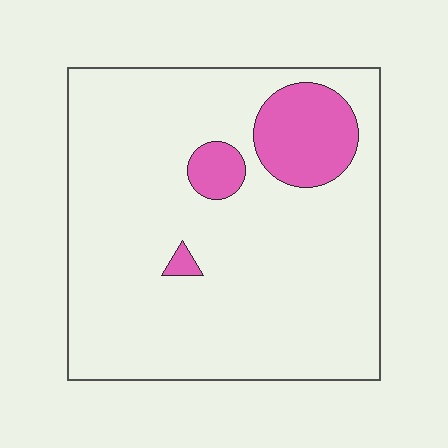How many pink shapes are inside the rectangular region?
3.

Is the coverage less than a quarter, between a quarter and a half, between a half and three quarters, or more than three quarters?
Less than a quarter.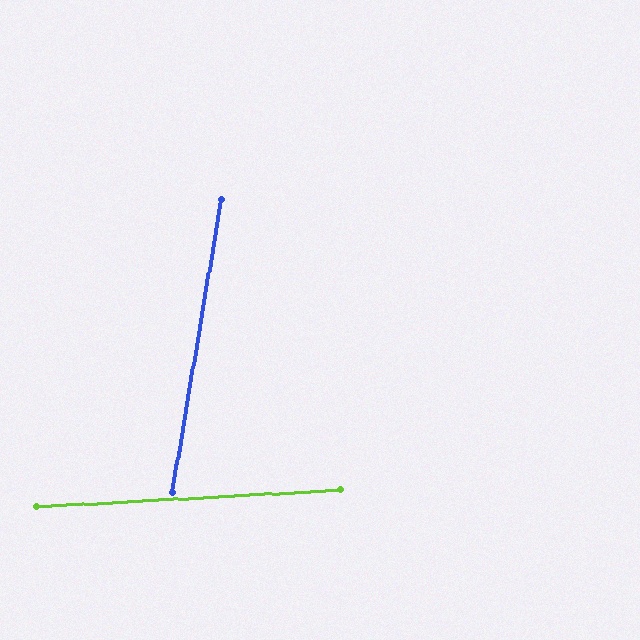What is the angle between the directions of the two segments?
Approximately 77 degrees.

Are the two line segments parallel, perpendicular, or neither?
Neither parallel nor perpendicular — they differ by about 77°.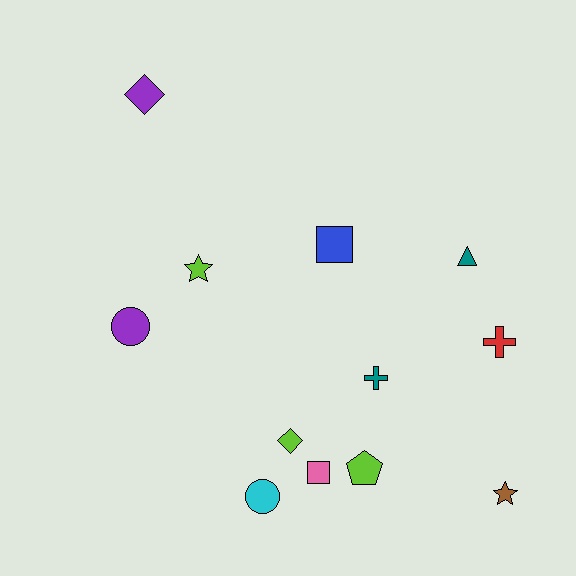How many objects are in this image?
There are 12 objects.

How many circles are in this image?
There are 2 circles.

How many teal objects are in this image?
There are 2 teal objects.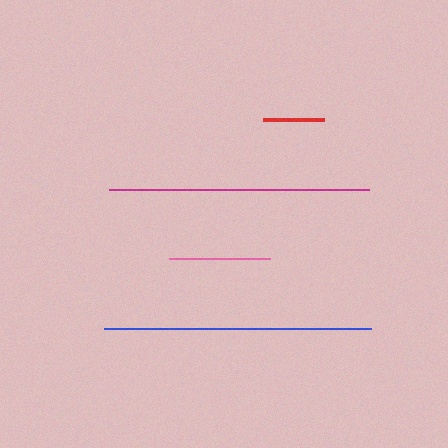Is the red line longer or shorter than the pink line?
The pink line is longer than the red line.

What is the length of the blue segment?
The blue segment is approximately 267 pixels long.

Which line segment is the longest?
The blue line is the longest at approximately 267 pixels.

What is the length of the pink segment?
The pink segment is approximately 101 pixels long.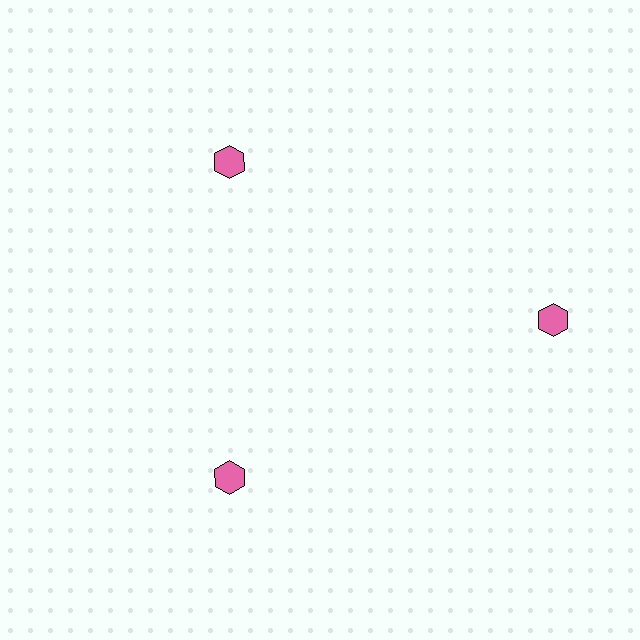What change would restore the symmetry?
The symmetry would be restored by moving it inward, back onto the ring so that all 3 hexagons sit at equal angles and equal distance from the center.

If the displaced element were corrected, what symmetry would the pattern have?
It would have 3-fold rotational symmetry — the pattern would map onto itself every 120 degrees.